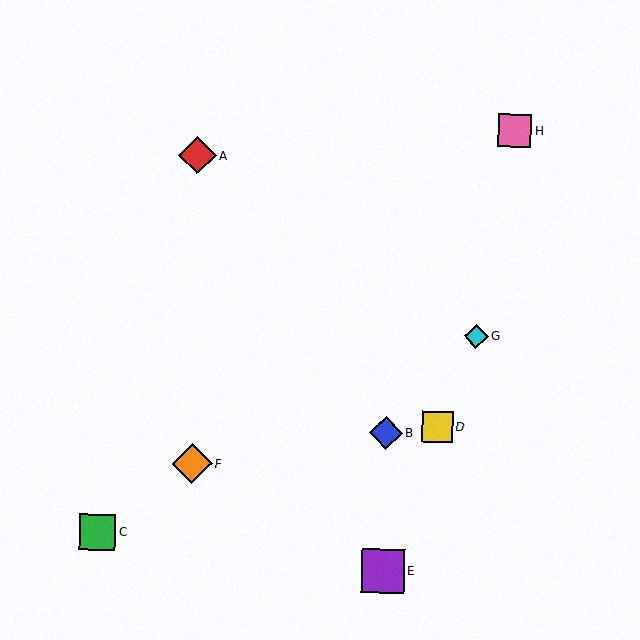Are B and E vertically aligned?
Yes, both are at x≈386.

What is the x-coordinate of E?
Object E is at x≈383.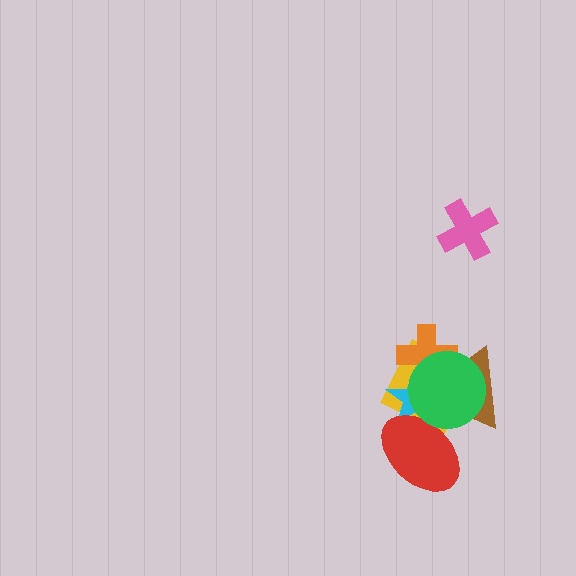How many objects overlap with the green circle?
5 objects overlap with the green circle.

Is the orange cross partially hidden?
Yes, it is partially covered by another shape.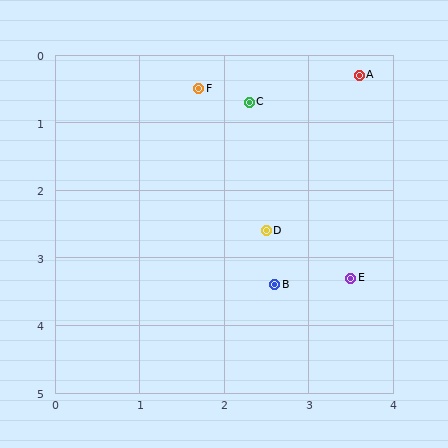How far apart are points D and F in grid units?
Points D and F are about 2.2 grid units apart.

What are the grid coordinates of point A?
Point A is at approximately (3.6, 0.3).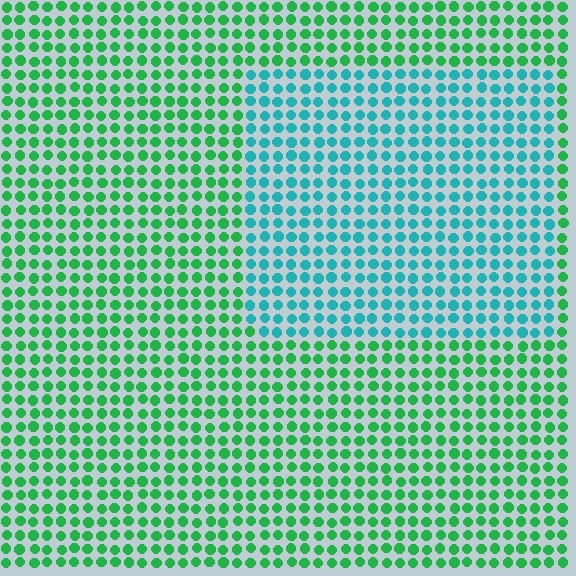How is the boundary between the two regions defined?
The boundary is defined purely by a slight shift in hue (about 46 degrees). Spacing, size, and orientation are identical on both sides.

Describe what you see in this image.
The image is filled with small green elements in a uniform arrangement. A rectangle-shaped region is visible where the elements are tinted to a slightly different hue, forming a subtle color boundary.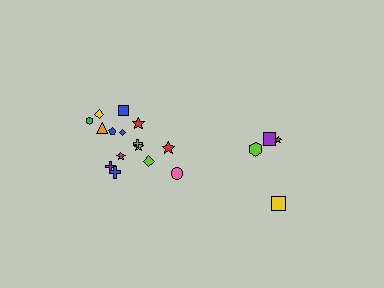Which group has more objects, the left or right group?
The left group.